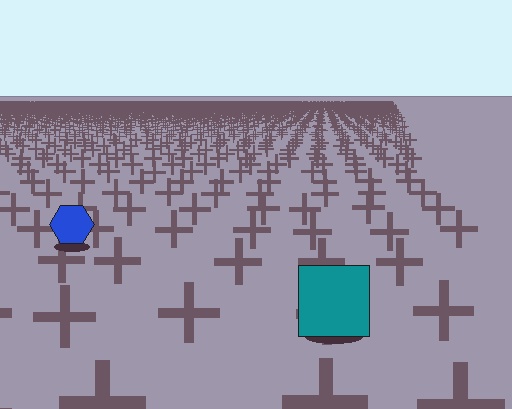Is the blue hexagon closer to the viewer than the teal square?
No. The teal square is closer — you can tell from the texture gradient: the ground texture is coarser near it.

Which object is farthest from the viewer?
The blue hexagon is farthest from the viewer. It appears smaller and the ground texture around it is denser.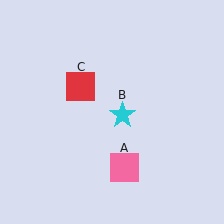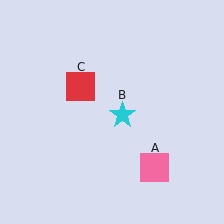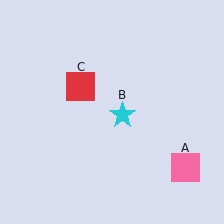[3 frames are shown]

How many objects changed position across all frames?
1 object changed position: pink square (object A).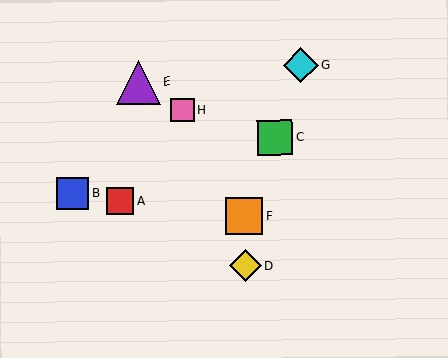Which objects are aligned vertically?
Objects D, F are aligned vertically.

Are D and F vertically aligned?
Yes, both are at x≈245.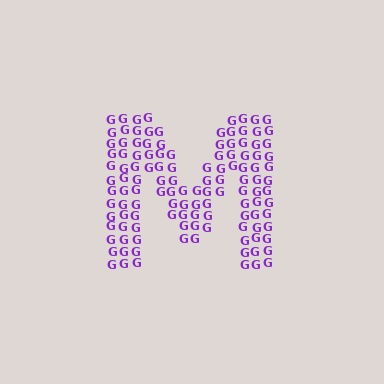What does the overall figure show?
The overall figure shows the letter M.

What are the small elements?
The small elements are letter G's.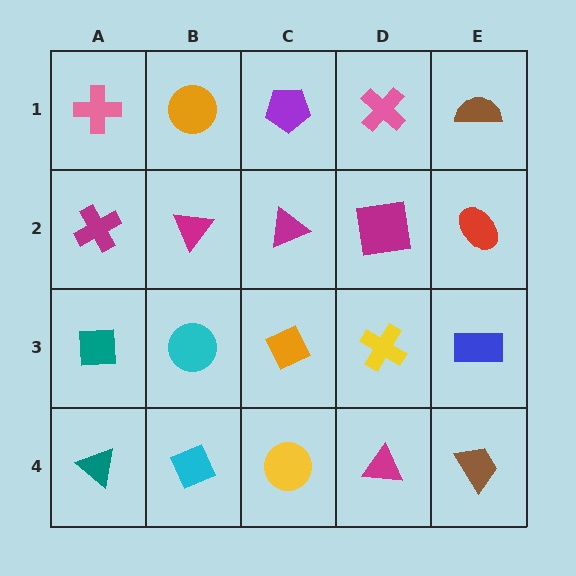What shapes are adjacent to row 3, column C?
A magenta triangle (row 2, column C), a yellow circle (row 4, column C), a cyan circle (row 3, column B), a yellow cross (row 3, column D).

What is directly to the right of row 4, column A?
A cyan diamond.